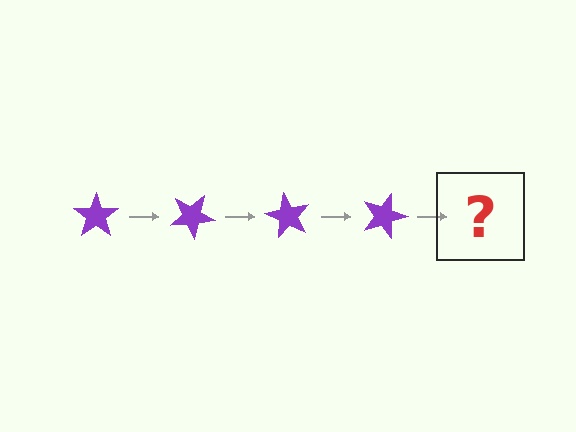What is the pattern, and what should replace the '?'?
The pattern is that the star rotates 30 degrees each step. The '?' should be a purple star rotated 120 degrees.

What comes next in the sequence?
The next element should be a purple star rotated 120 degrees.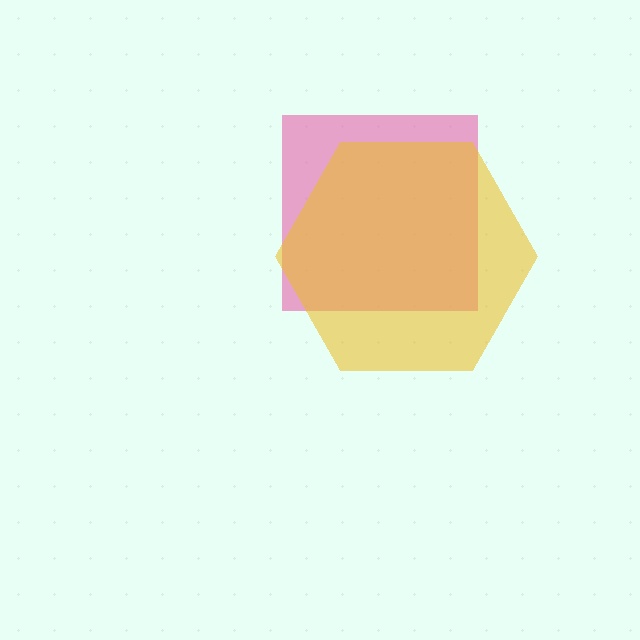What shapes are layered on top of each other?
The layered shapes are: a pink square, a yellow hexagon.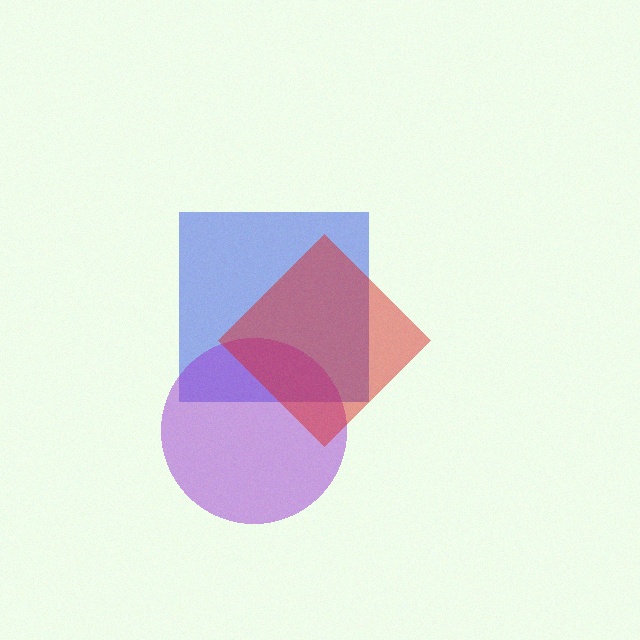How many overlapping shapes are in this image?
There are 3 overlapping shapes in the image.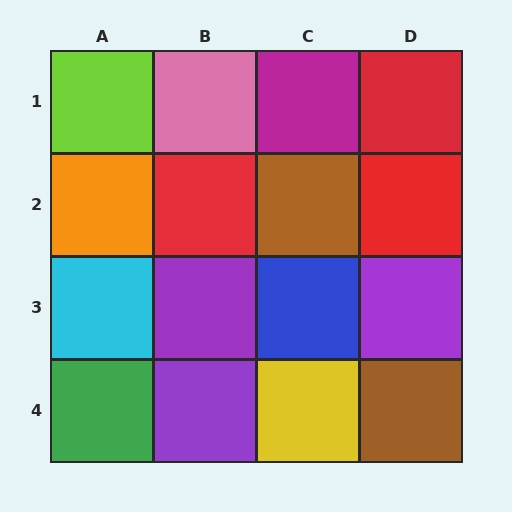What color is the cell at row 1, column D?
Red.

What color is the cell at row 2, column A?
Orange.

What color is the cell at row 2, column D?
Red.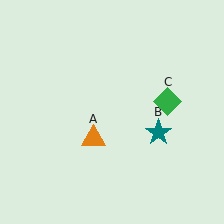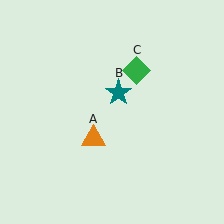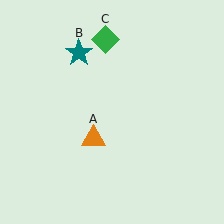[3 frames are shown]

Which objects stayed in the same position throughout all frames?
Orange triangle (object A) remained stationary.